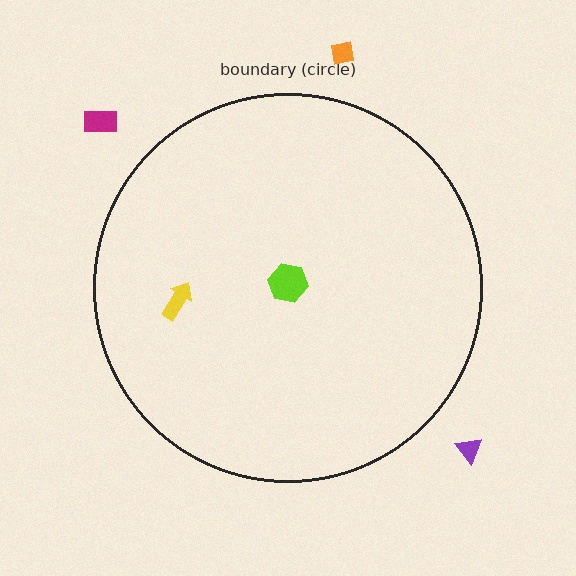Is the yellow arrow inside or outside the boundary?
Inside.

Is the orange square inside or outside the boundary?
Outside.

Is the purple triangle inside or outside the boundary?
Outside.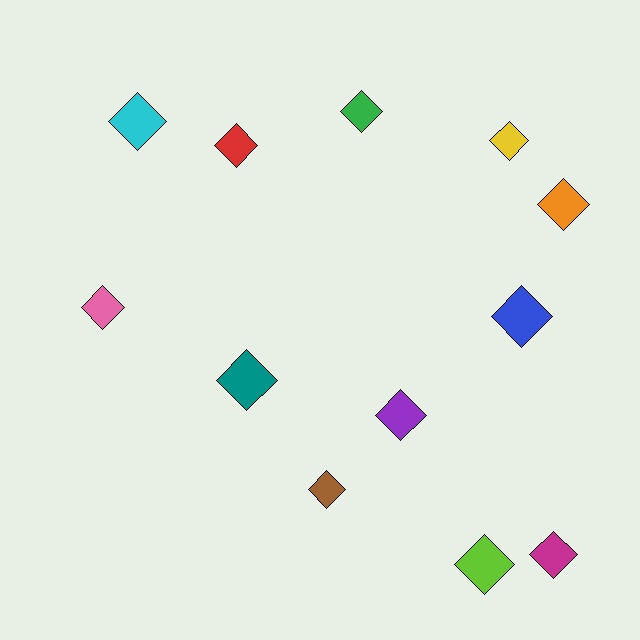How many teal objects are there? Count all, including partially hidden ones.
There is 1 teal object.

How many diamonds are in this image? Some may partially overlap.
There are 12 diamonds.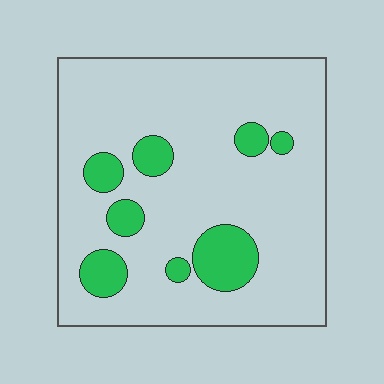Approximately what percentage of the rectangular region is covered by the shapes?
Approximately 15%.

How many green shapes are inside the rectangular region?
8.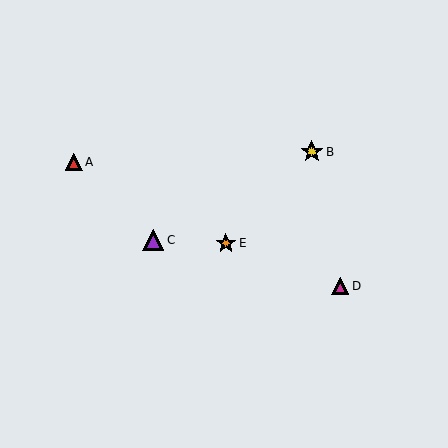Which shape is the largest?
The yellow star (labeled B) is the largest.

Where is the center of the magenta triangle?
The center of the magenta triangle is at (340, 286).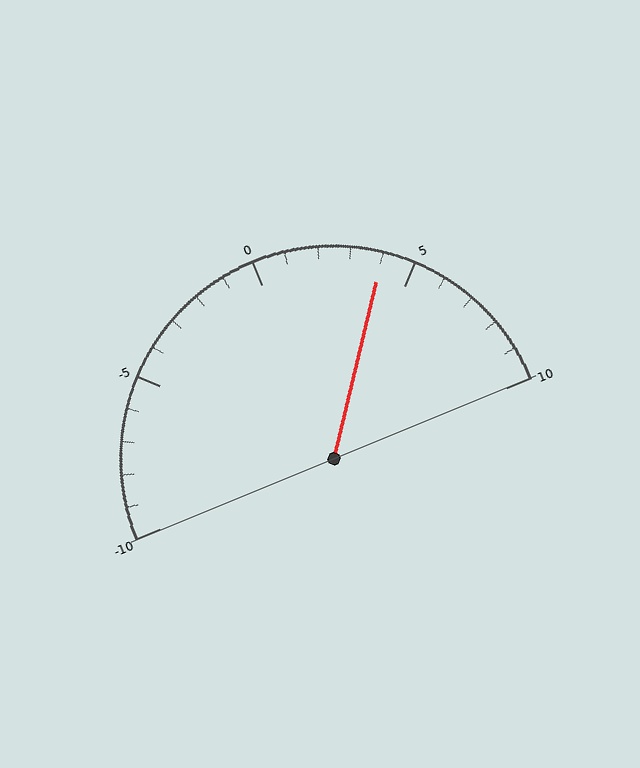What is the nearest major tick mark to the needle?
The nearest major tick mark is 5.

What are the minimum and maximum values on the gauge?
The gauge ranges from -10 to 10.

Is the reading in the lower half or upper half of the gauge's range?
The reading is in the upper half of the range (-10 to 10).